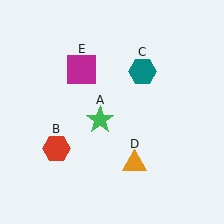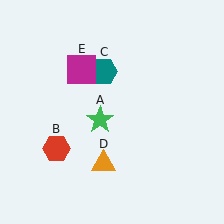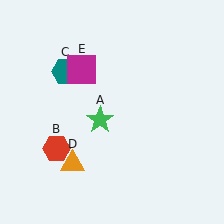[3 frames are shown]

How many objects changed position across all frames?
2 objects changed position: teal hexagon (object C), orange triangle (object D).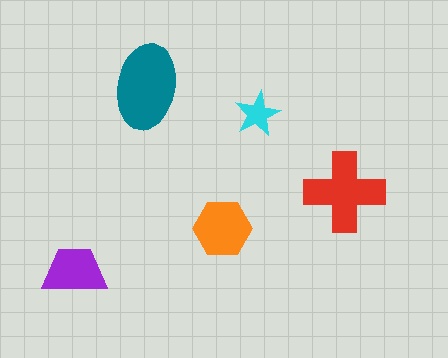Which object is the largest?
The teal ellipse.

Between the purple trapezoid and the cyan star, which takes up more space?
The purple trapezoid.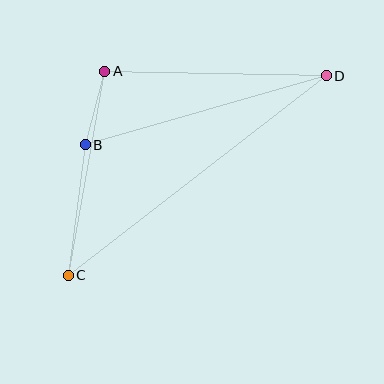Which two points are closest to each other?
Points A and B are closest to each other.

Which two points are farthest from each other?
Points C and D are farthest from each other.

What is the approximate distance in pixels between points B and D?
The distance between B and D is approximately 251 pixels.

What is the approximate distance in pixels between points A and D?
The distance between A and D is approximately 221 pixels.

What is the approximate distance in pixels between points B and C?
The distance between B and C is approximately 131 pixels.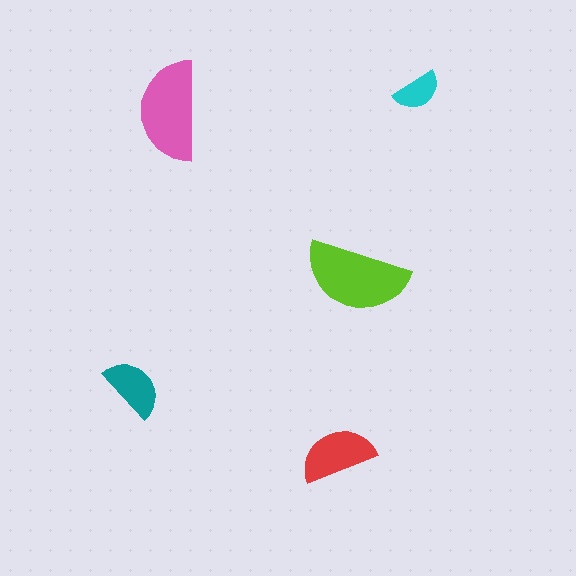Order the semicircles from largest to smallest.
the lime one, the pink one, the red one, the teal one, the cyan one.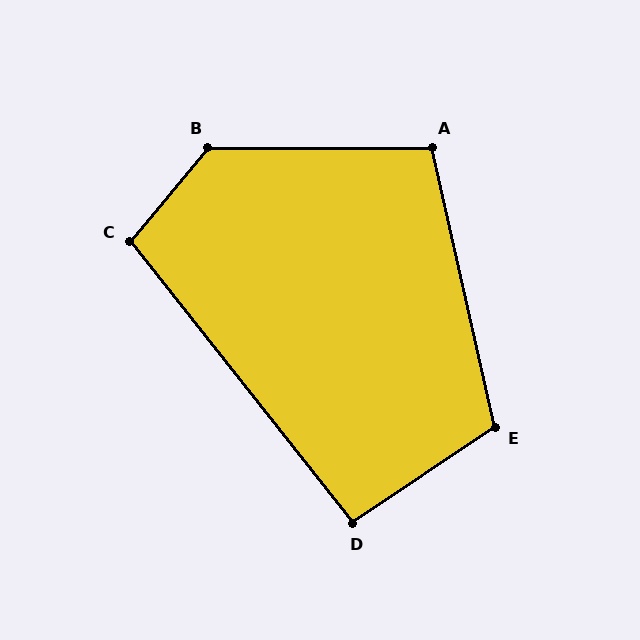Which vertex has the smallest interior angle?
D, at approximately 95 degrees.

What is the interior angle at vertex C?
Approximately 102 degrees (obtuse).